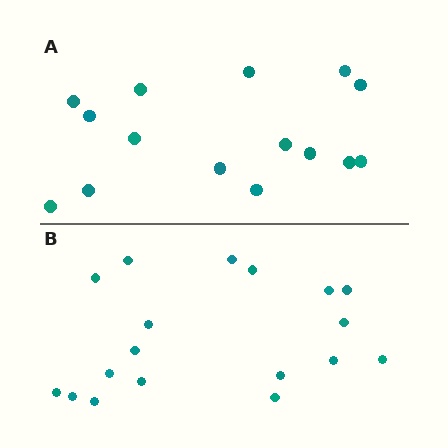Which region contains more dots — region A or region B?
Region B (the bottom region) has more dots.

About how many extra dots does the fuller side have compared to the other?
Region B has just a few more — roughly 2 or 3 more dots than region A.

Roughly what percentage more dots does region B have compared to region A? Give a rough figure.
About 20% more.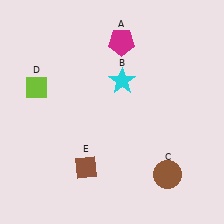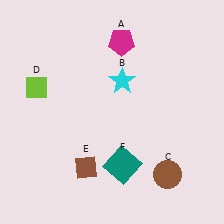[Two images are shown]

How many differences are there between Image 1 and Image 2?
There is 1 difference between the two images.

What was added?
A teal square (F) was added in Image 2.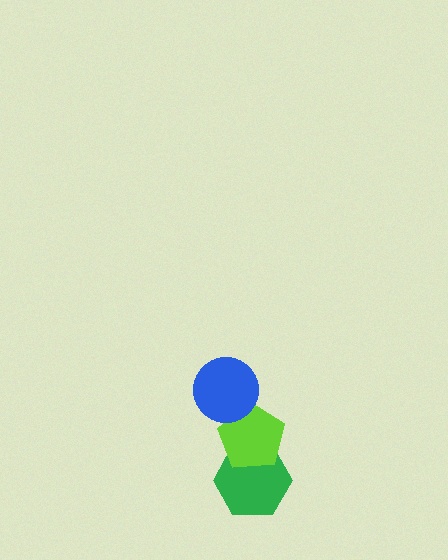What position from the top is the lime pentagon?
The lime pentagon is 2nd from the top.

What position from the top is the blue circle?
The blue circle is 1st from the top.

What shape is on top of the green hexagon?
The lime pentagon is on top of the green hexagon.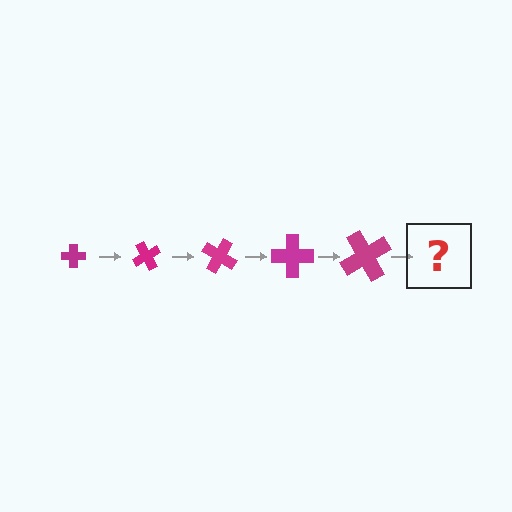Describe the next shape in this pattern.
It should be a cross, larger than the previous one and rotated 300 degrees from the start.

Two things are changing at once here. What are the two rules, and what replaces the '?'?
The two rules are that the cross grows larger each step and it rotates 60 degrees each step. The '?' should be a cross, larger than the previous one and rotated 300 degrees from the start.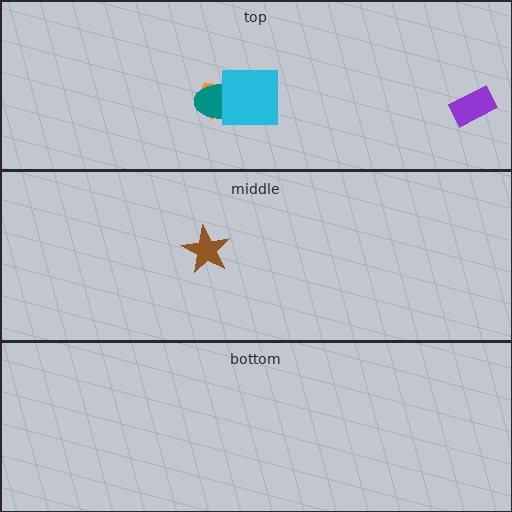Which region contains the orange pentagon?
The top region.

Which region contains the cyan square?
The top region.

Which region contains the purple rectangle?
The top region.